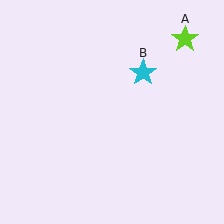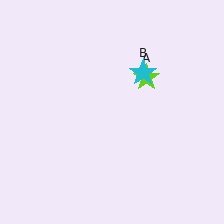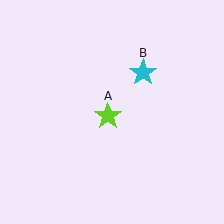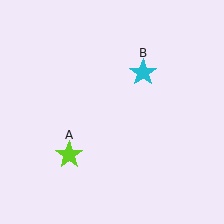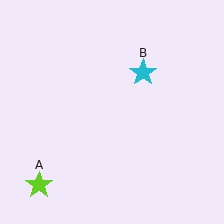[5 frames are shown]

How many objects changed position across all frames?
1 object changed position: lime star (object A).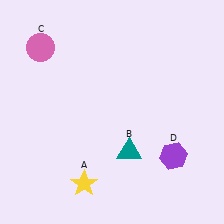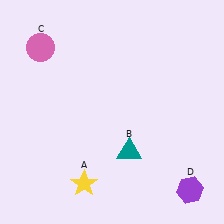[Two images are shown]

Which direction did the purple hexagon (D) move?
The purple hexagon (D) moved down.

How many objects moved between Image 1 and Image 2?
1 object moved between the two images.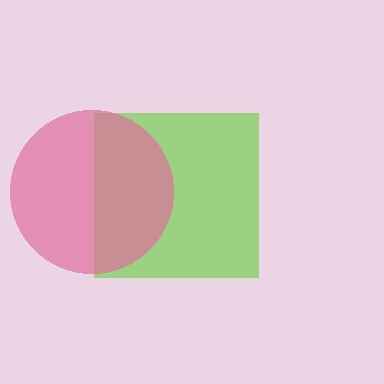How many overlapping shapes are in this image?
There are 2 overlapping shapes in the image.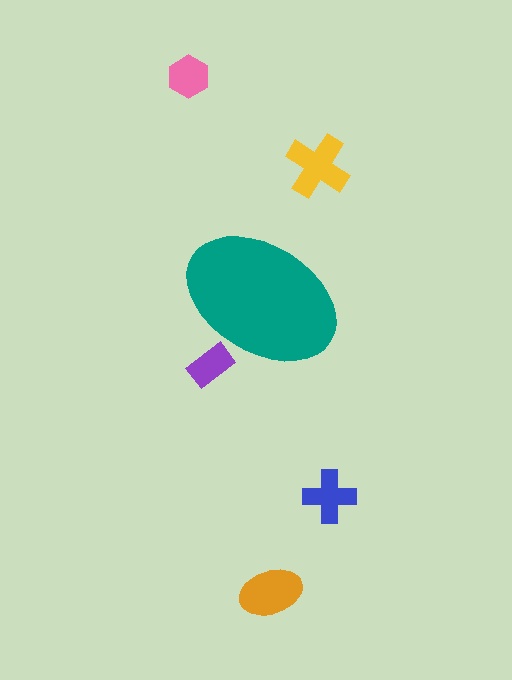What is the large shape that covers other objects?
A teal ellipse.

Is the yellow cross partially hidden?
No, the yellow cross is fully visible.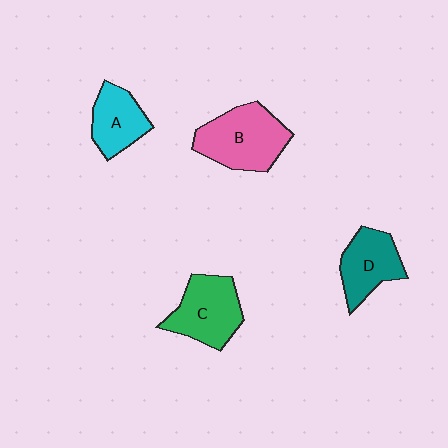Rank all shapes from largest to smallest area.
From largest to smallest: B (pink), C (green), D (teal), A (cyan).